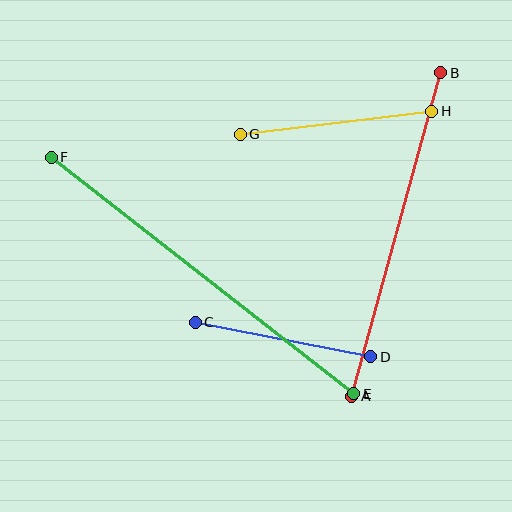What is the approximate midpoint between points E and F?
The midpoint is at approximately (202, 275) pixels.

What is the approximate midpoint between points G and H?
The midpoint is at approximately (336, 123) pixels.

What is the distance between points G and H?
The distance is approximately 193 pixels.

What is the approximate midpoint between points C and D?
The midpoint is at approximately (283, 340) pixels.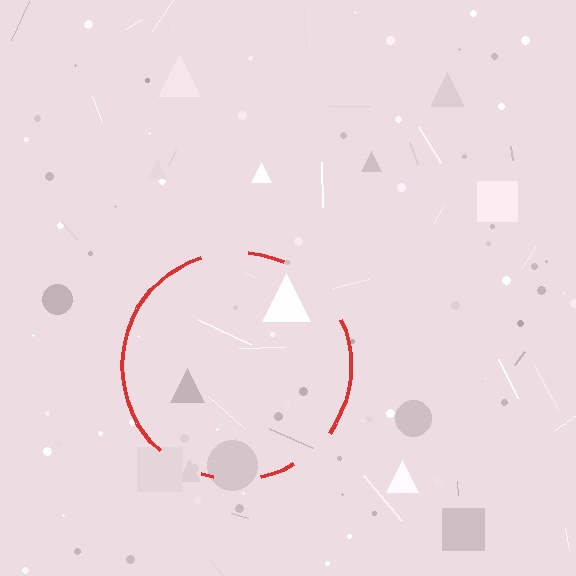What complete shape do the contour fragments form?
The contour fragments form a circle.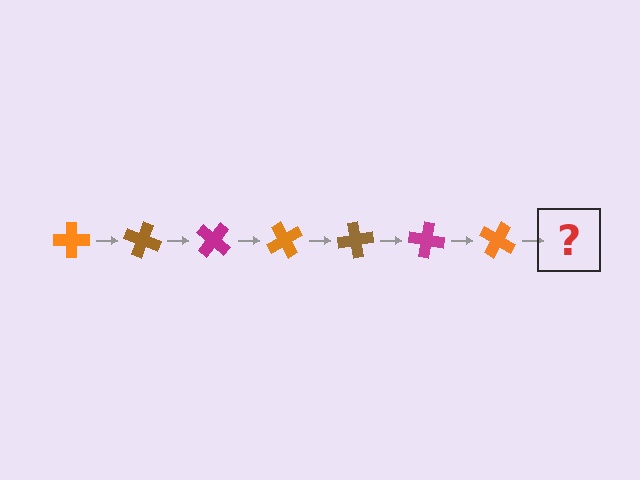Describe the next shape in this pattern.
It should be a brown cross, rotated 140 degrees from the start.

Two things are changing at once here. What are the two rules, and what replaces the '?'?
The two rules are that it rotates 20 degrees each step and the color cycles through orange, brown, and magenta. The '?' should be a brown cross, rotated 140 degrees from the start.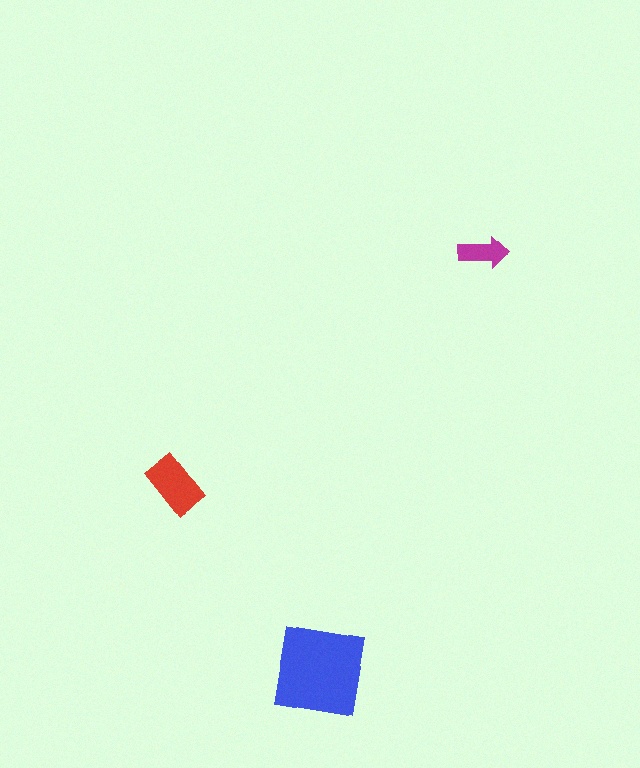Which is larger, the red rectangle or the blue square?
The blue square.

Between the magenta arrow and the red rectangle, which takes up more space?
The red rectangle.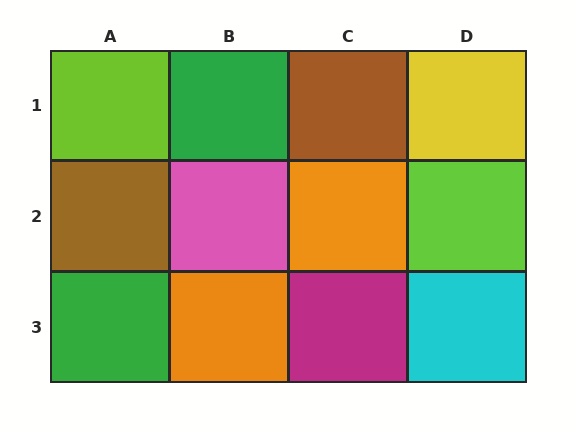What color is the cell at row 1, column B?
Green.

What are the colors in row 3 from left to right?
Green, orange, magenta, cyan.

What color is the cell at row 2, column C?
Orange.